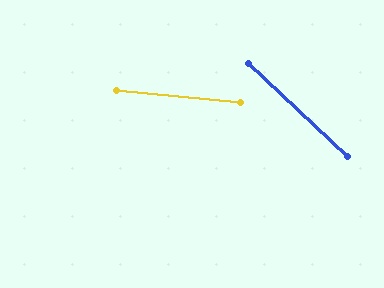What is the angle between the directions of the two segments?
Approximately 38 degrees.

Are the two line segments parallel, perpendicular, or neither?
Neither parallel nor perpendicular — they differ by about 38°.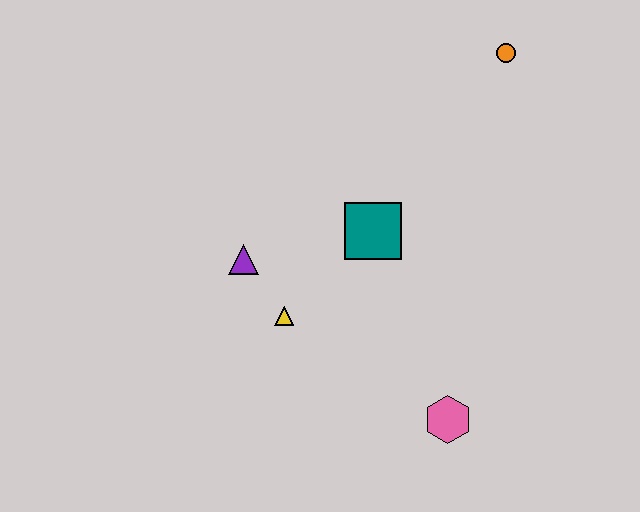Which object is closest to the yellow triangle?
The purple triangle is closest to the yellow triangle.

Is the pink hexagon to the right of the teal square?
Yes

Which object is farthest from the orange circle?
The pink hexagon is farthest from the orange circle.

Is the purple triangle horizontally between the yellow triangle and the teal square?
No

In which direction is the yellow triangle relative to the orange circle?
The yellow triangle is below the orange circle.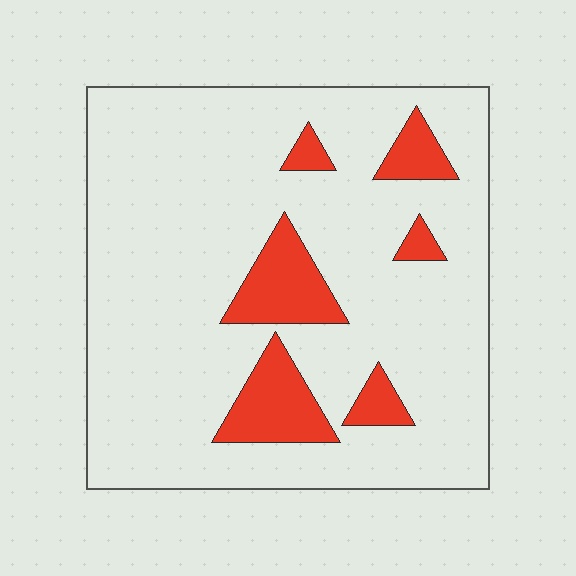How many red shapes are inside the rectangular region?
6.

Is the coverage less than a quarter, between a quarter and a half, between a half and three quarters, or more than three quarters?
Less than a quarter.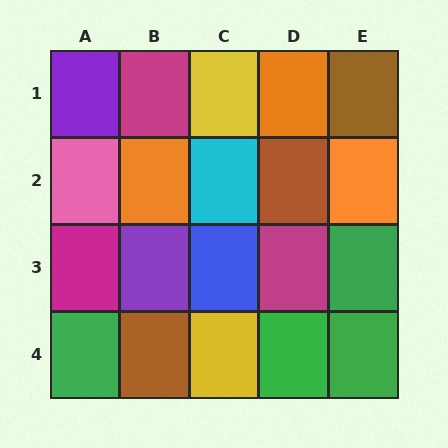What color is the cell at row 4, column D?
Green.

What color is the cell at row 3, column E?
Green.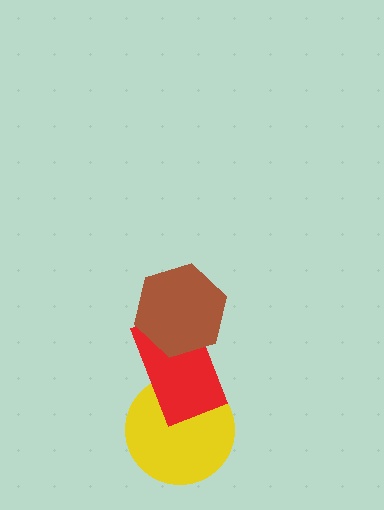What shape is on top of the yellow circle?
The red rectangle is on top of the yellow circle.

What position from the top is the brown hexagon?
The brown hexagon is 1st from the top.